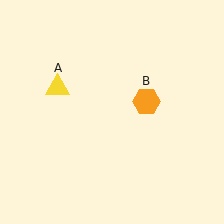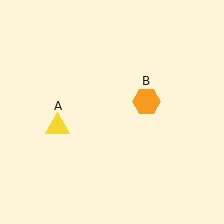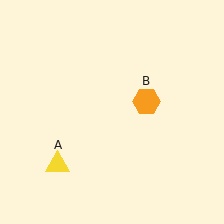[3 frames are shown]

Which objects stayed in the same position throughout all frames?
Orange hexagon (object B) remained stationary.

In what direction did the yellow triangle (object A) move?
The yellow triangle (object A) moved down.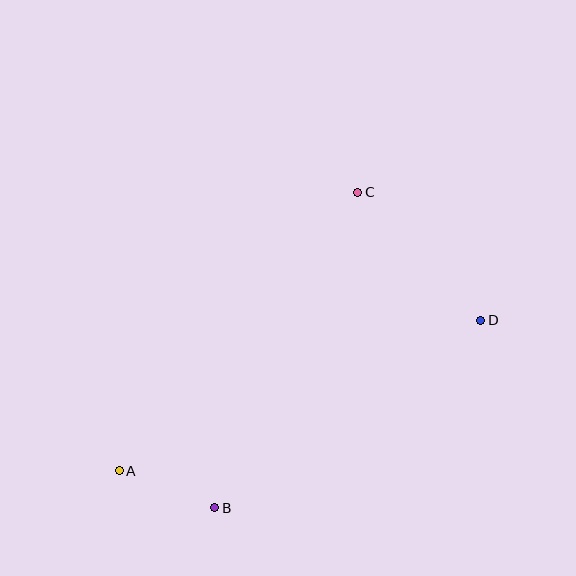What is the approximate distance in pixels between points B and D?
The distance between B and D is approximately 326 pixels.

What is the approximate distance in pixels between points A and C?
The distance between A and C is approximately 366 pixels.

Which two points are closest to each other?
Points A and B are closest to each other.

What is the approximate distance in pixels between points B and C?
The distance between B and C is approximately 346 pixels.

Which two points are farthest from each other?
Points A and D are farthest from each other.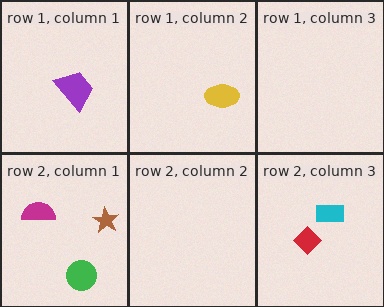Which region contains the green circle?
The row 2, column 1 region.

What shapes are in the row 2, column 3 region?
The red diamond, the cyan rectangle.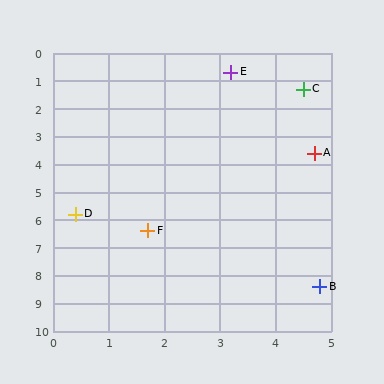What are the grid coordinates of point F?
Point F is at approximately (1.7, 6.4).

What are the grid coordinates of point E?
Point E is at approximately (3.2, 0.7).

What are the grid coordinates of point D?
Point D is at approximately (0.4, 5.8).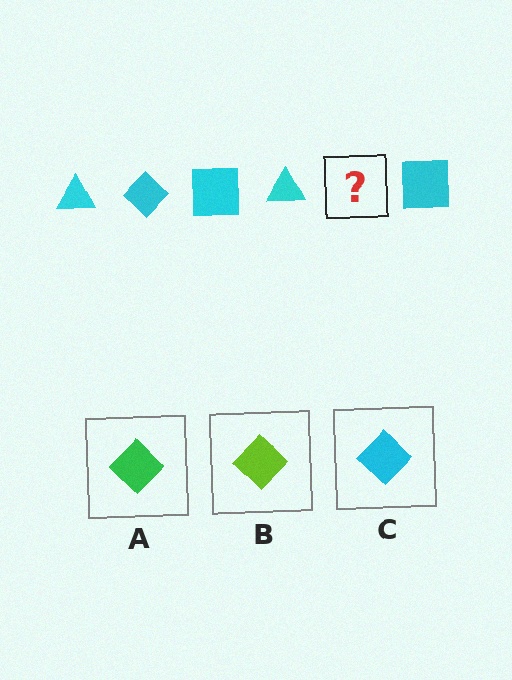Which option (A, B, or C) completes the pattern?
C.